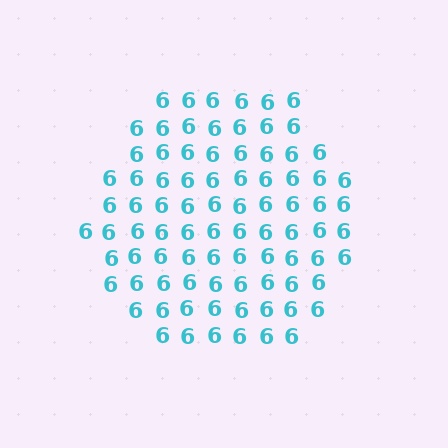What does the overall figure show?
The overall figure shows a hexagon.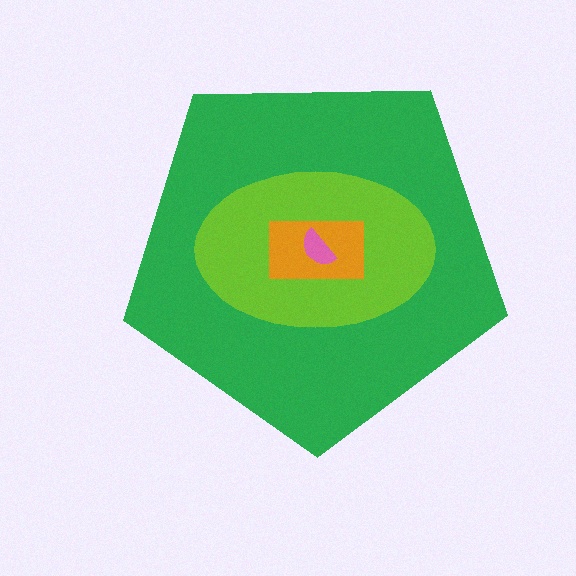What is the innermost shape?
The pink semicircle.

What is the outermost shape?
The green pentagon.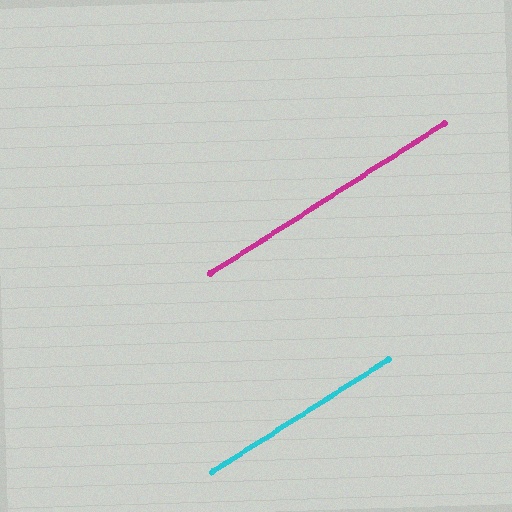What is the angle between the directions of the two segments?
Approximately 0 degrees.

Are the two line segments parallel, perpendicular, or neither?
Parallel — their directions differ by only 0.1°.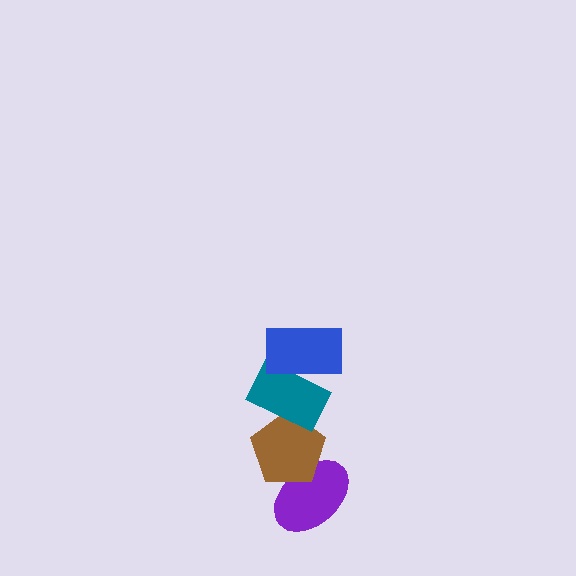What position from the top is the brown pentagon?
The brown pentagon is 3rd from the top.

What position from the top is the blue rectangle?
The blue rectangle is 1st from the top.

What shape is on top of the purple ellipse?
The brown pentagon is on top of the purple ellipse.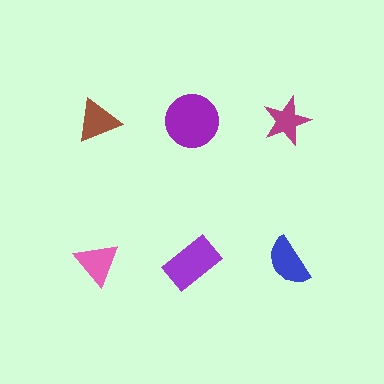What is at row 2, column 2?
A purple rectangle.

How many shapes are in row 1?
3 shapes.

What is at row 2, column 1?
A pink triangle.